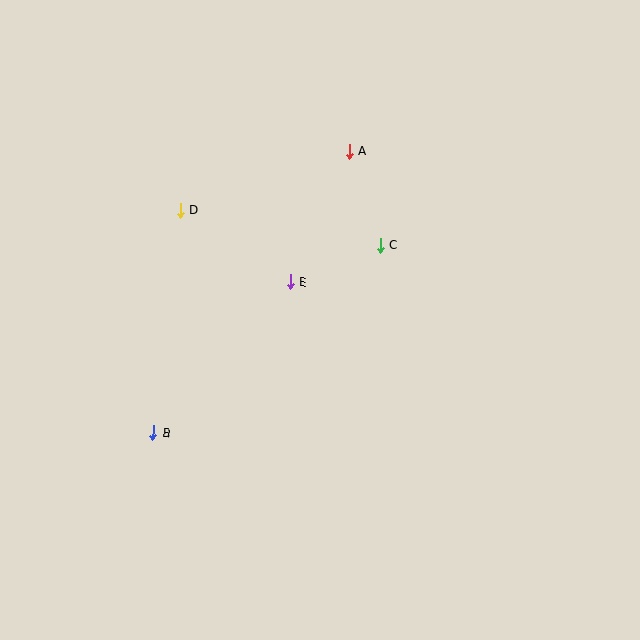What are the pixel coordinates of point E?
Point E is at (291, 282).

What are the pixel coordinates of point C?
Point C is at (381, 245).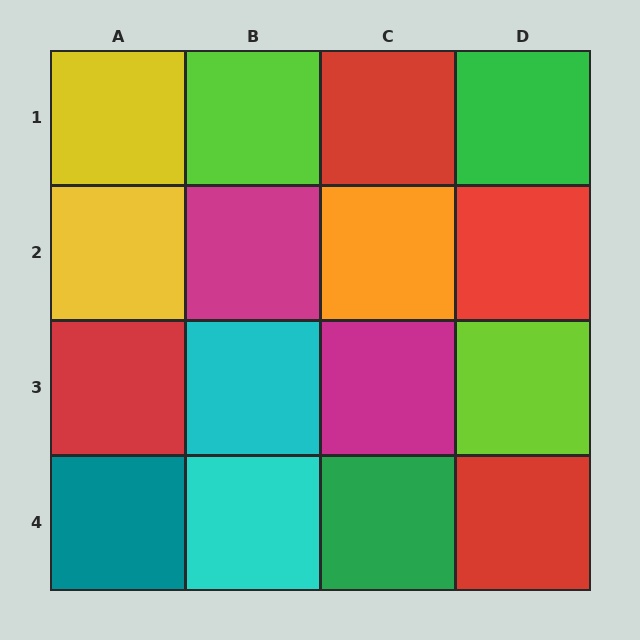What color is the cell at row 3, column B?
Cyan.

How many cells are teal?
1 cell is teal.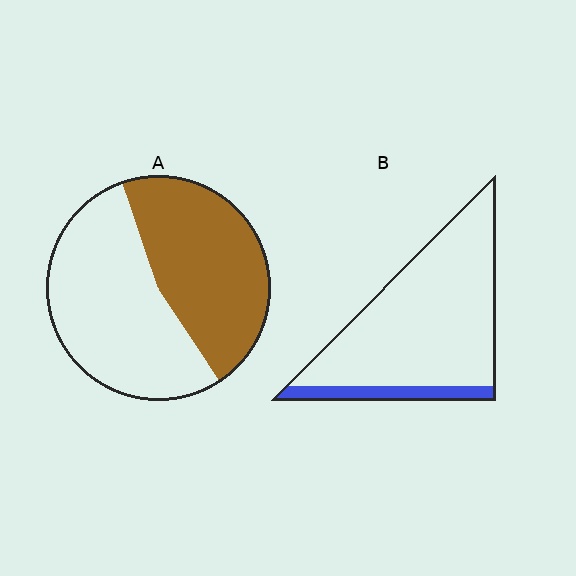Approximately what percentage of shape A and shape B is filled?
A is approximately 45% and B is approximately 15%.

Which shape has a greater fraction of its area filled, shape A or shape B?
Shape A.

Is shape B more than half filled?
No.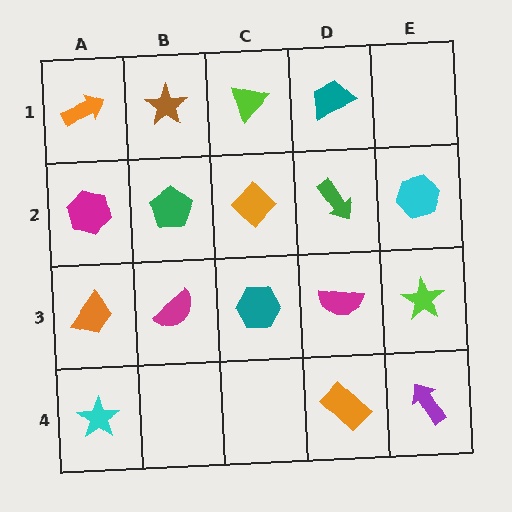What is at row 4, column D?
An orange rectangle.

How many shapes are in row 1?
4 shapes.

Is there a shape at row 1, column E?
No, that cell is empty.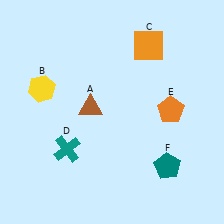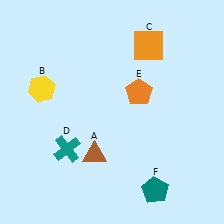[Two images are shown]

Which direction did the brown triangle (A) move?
The brown triangle (A) moved down.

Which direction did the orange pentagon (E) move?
The orange pentagon (E) moved left.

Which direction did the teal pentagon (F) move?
The teal pentagon (F) moved down.